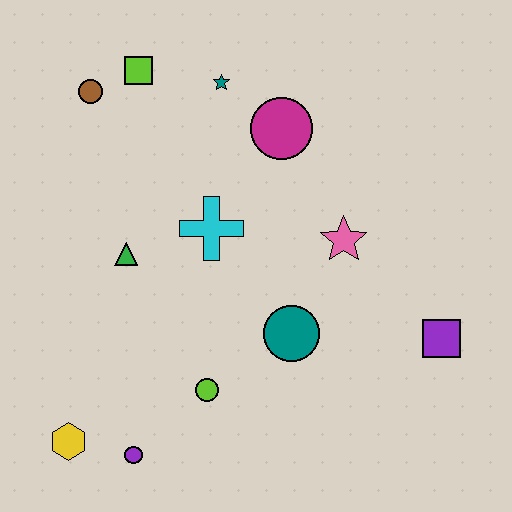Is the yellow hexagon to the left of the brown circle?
Yes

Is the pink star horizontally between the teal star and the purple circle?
No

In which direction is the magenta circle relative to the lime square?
The magenta circle is to the right of the lime square.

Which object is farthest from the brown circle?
The purple square is farthest from the brown circle.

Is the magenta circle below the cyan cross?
No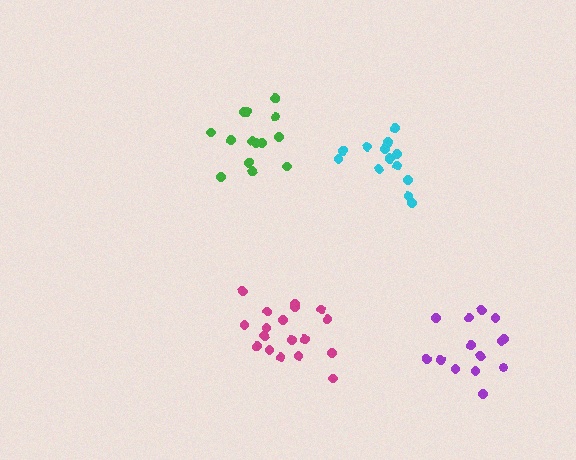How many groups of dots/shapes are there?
There are 4 groups.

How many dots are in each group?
Group 1: 14 dots, Group 2: 14 dots, Group 3: 14 dots, Group 4: 18 dots (60 total).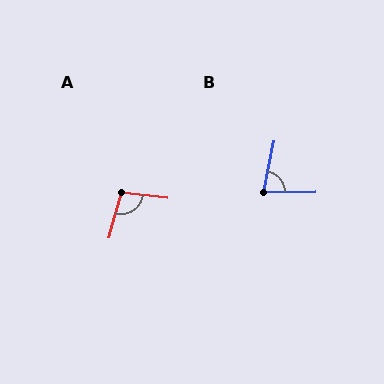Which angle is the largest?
A, at approximately 99 degrees.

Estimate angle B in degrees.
Approximately 78 degrees.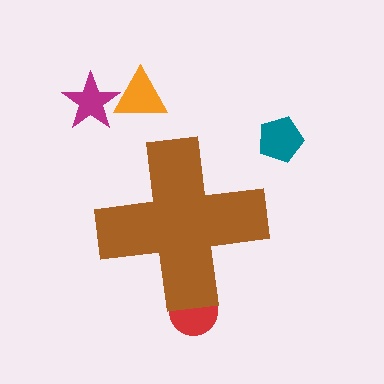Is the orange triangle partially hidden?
No, the orange triangle is fully visible.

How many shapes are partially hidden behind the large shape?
1 shape is partially hidden.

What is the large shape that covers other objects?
A brown cross.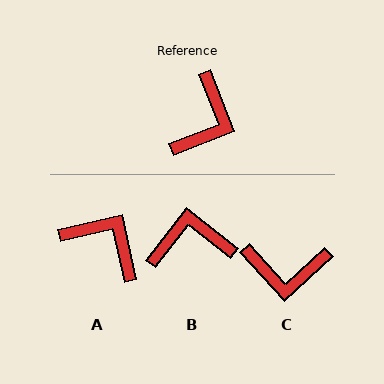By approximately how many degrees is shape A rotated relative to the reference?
Approximately 81 degrees counter-clockwise.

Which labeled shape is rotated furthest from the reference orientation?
B, about 120 degrees away.